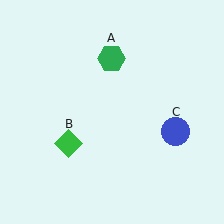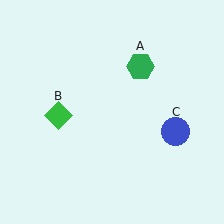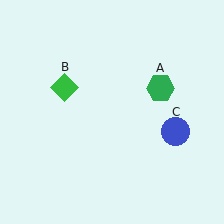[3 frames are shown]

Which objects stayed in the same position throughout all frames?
Blue circle (object C) remained stationary.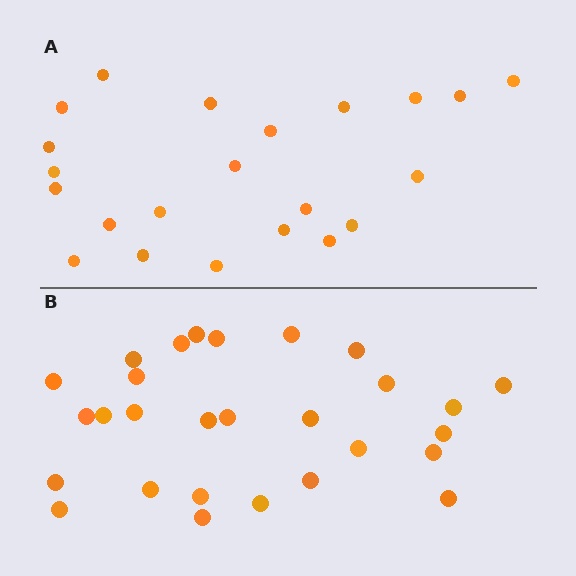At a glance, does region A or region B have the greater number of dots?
Region B (the bottom region) has more dots.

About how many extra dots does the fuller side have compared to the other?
Region B has about 6 more dots than region A.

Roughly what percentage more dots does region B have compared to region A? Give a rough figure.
About 25% more.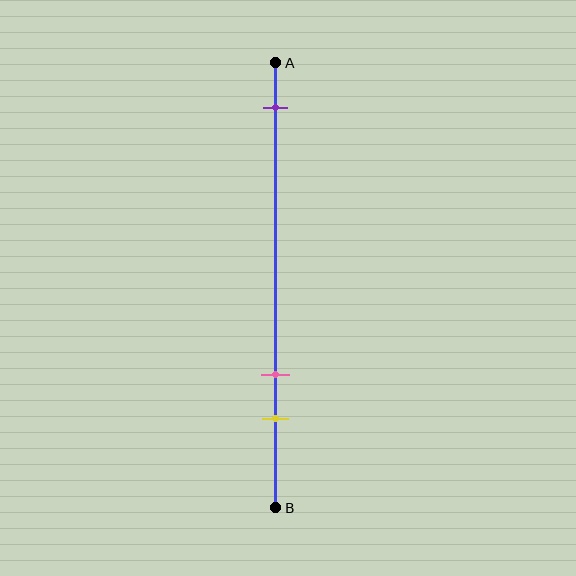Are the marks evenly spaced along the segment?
No, the marks are not evenly spaced.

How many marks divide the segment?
There are 3 marks dividing the segment.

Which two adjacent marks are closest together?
The pink and yellow marks are the closest adjacent pair.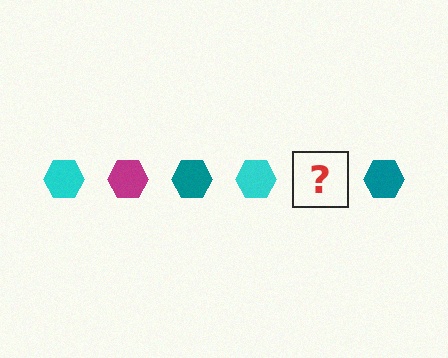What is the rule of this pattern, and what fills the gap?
The rule is that the pattern cycles through cyan, magenta, teal hexagons. The gap should be filled with a magenta hexagon.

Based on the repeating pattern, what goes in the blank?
The blank should be a magenta hexagon.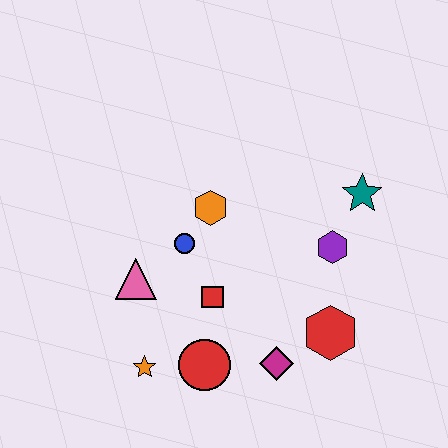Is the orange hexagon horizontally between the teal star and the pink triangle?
Yes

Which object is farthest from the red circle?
The teal star is farthest from the red circle.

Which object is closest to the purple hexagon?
The teal star is closest to the purple hexagon.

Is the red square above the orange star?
Yes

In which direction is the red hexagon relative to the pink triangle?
The red hexagon is to the right of the pink triangle.